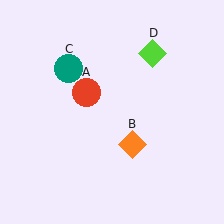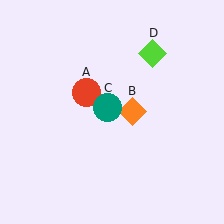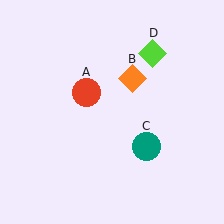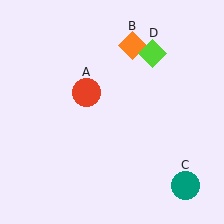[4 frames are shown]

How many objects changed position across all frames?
2 objects changed position: orange diamond (object B), teal circle (object C).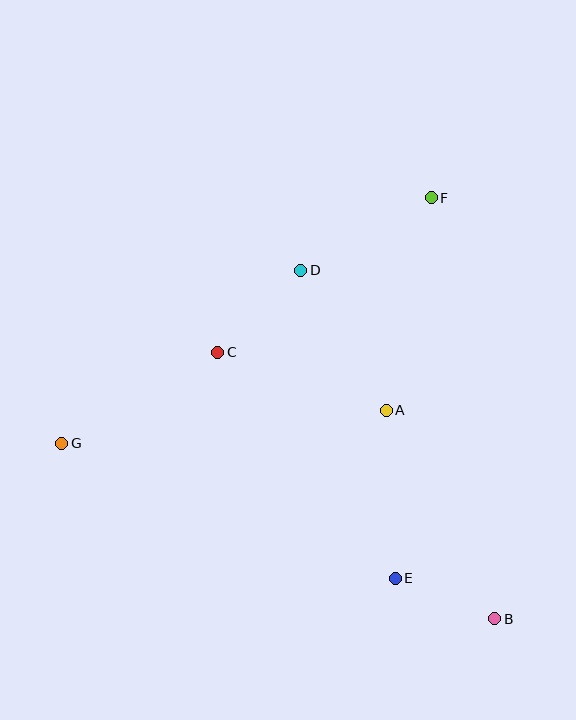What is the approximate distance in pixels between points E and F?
The distance between E and F is approximately 382 pixels.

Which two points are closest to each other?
Points B and E are closest to each other.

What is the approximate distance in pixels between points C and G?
The distance between C and G is approximately 181 pixels.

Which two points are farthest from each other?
Points B and G are farthest from each other.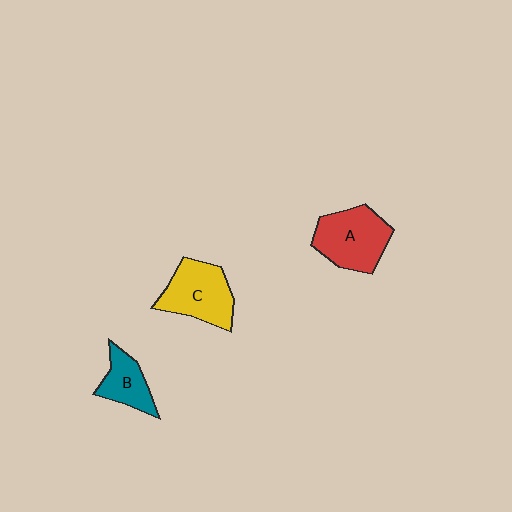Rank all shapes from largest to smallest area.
From largest to smallest: A (red), C (yellow), B (teal).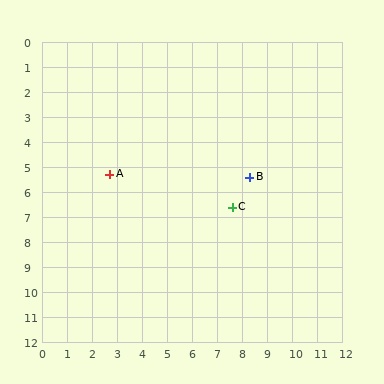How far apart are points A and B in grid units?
Points A and B are about 5.6 grid units apart.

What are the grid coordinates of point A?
Point A is at approximately (2.7, 5.3).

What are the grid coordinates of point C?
Point C is at approximately (7.6, 6.6).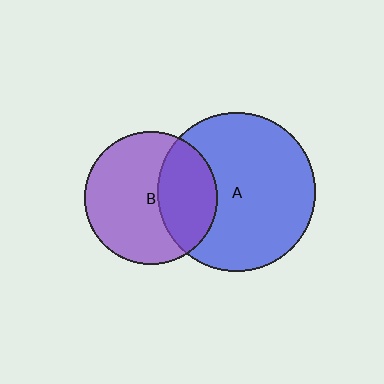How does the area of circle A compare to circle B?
Approximately 1.4 times.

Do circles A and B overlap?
Yes.